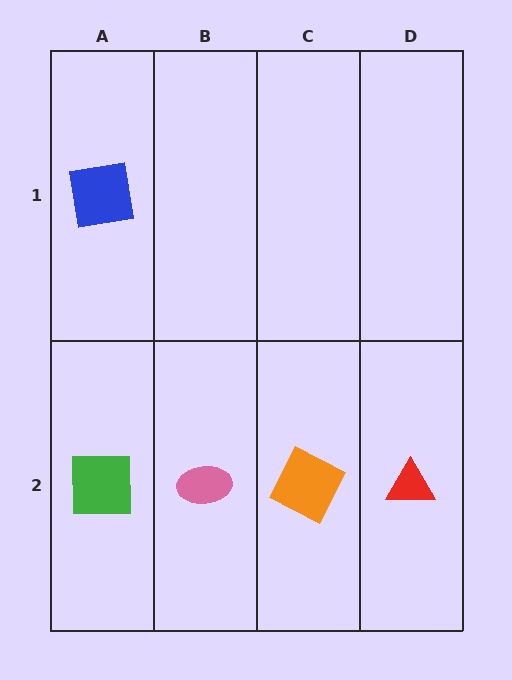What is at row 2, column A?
A green square.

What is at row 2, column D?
A red triangle.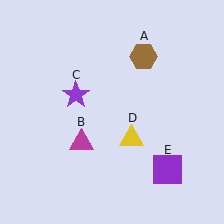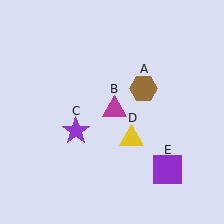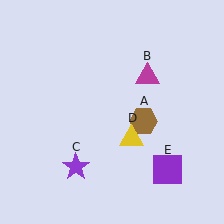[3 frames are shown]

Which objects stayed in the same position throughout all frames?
Yellow triangle (object D) and purple square (object E) remained stationary.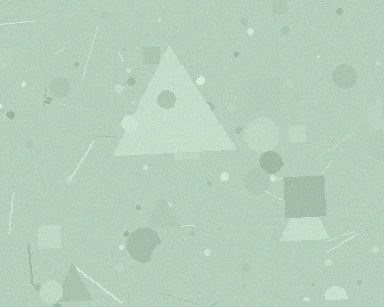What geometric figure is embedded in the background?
A triangle is embedded in the background.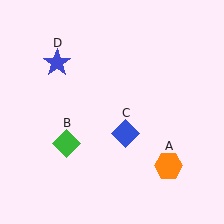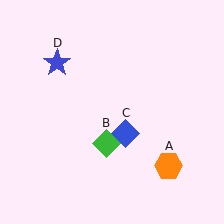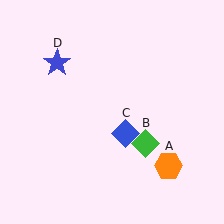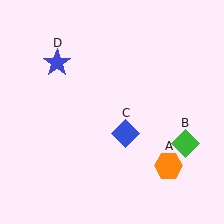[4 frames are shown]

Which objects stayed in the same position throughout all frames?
Orange hexagon (object A) and blue diamond (object C) and blue star (object D) remained stationary.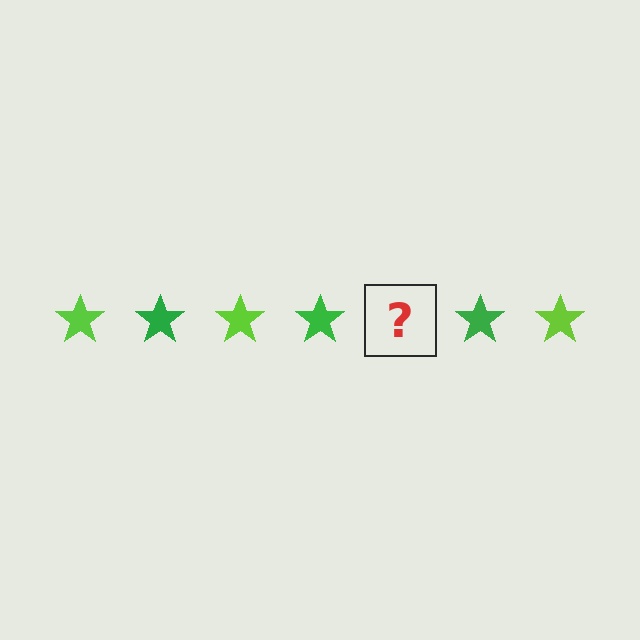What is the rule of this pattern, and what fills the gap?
The rule is that the pattern cycles through lime, green stars. The gap should be filled with a lime star.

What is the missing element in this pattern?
The missing element is a lime star.